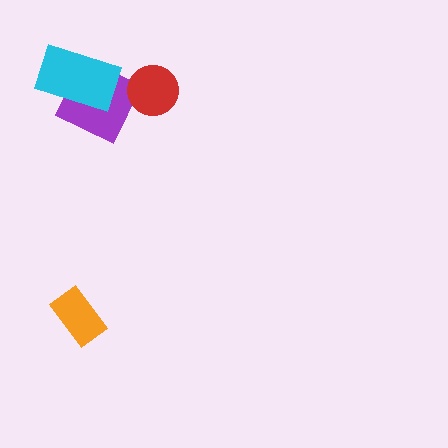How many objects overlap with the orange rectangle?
0 objects overlap with the orange rectangle.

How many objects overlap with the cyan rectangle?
1 object overlaps with the cyan rectangle.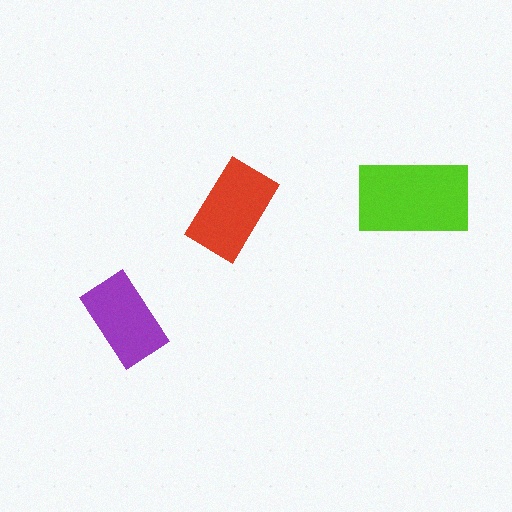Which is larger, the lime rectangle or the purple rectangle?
The lime one.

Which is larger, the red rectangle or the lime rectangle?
The lime one.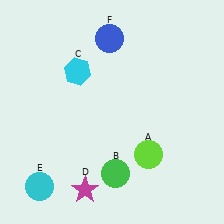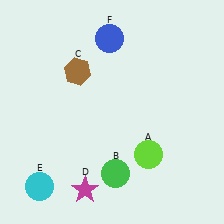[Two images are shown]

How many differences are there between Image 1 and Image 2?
There is 1 difference between the two images.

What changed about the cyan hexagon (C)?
In Image 1, C is cyan. In Image 2, it changed to brown.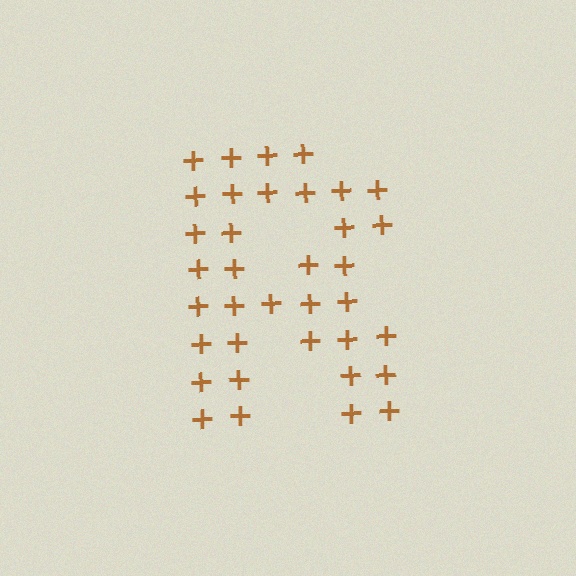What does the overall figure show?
The overall figure shows the letter R.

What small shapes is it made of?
It is made of small plus signs.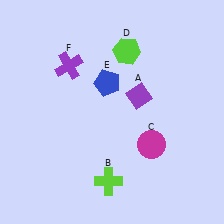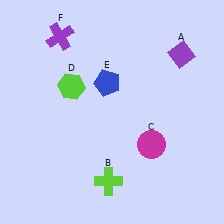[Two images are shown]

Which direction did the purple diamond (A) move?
The purple diamond (A) moved right.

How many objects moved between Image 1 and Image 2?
3 objects moved between the two images.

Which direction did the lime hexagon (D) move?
The lime hexagon (D) moved left.